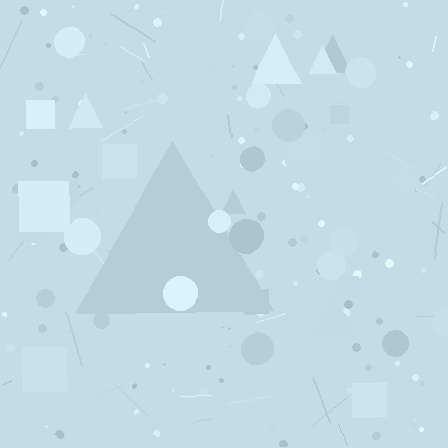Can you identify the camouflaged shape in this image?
The camouflaged shape is a triangle.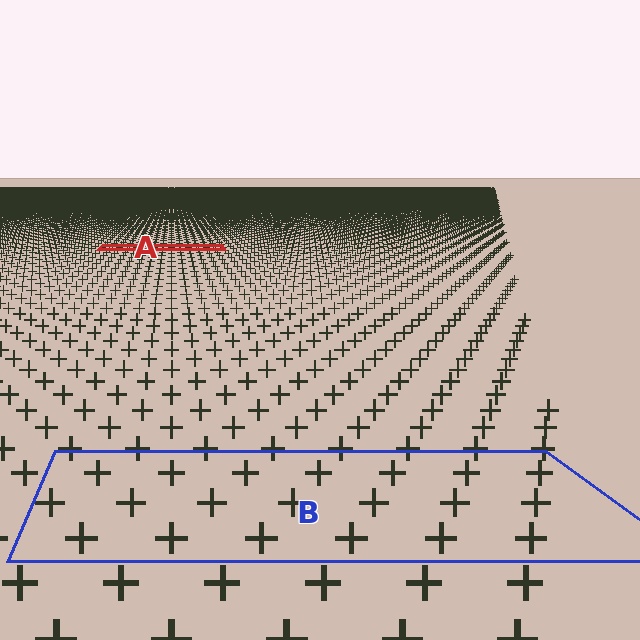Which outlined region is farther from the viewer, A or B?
Region A is farther from the viewer — the texture elements inside it appear smaller and more densely packed.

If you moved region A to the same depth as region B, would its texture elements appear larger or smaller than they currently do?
They would appear larger. At a closer depth, the same texture elements are projected at a bigger on-screen size.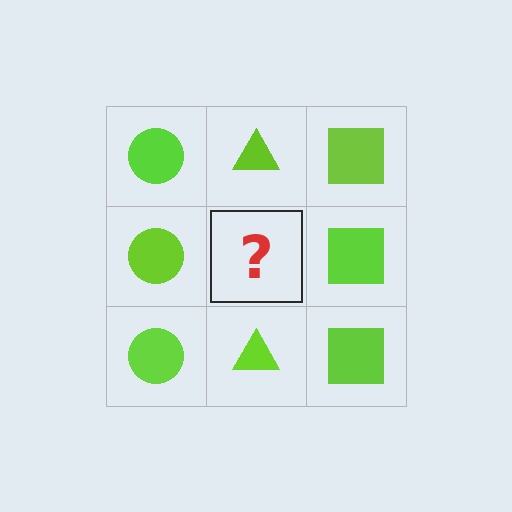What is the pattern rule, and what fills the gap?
The rule is that each column has a consistent shape. The gap should be filled with a lime triangle.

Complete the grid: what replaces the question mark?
The question mark should be replaced with a lime triangle.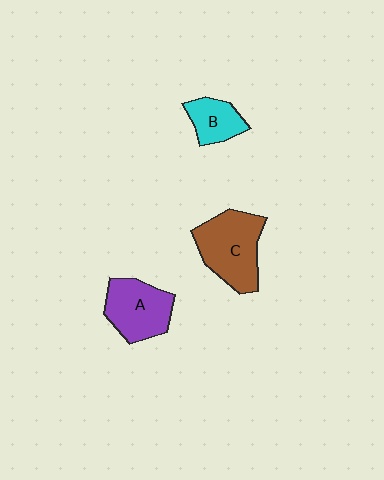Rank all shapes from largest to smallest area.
From largest to smallest: C (brown), A (purple), B (cyan).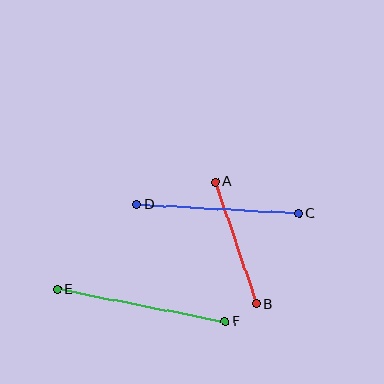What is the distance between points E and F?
The distance is approximately 171 pixels.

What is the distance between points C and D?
The distance is approximately 162 pixels.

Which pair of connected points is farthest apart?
Points E and F are farthest apart.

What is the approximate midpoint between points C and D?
The midpoint is at approximately (218, 209) pixels.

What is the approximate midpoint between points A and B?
The midpoint is at approximately (236, 243) pixels.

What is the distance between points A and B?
The distance is approximately 128 pixels.